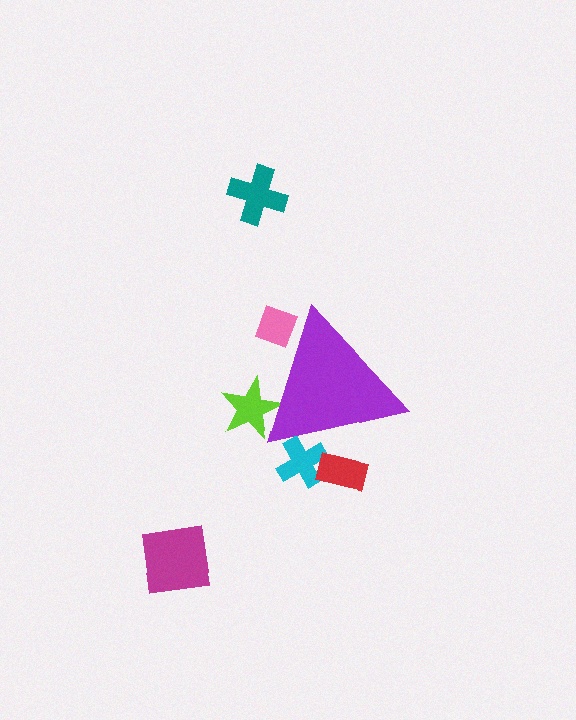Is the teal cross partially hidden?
No, the teal cross is fully visible.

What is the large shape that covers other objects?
A purple triangle.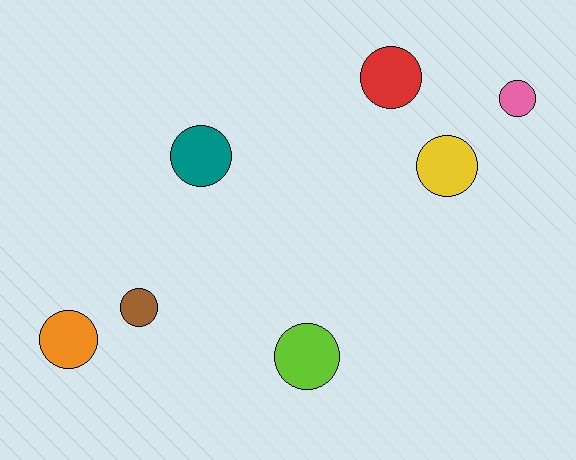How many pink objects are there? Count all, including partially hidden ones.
There is 1 pink object.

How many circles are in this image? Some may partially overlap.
There are 7 circles.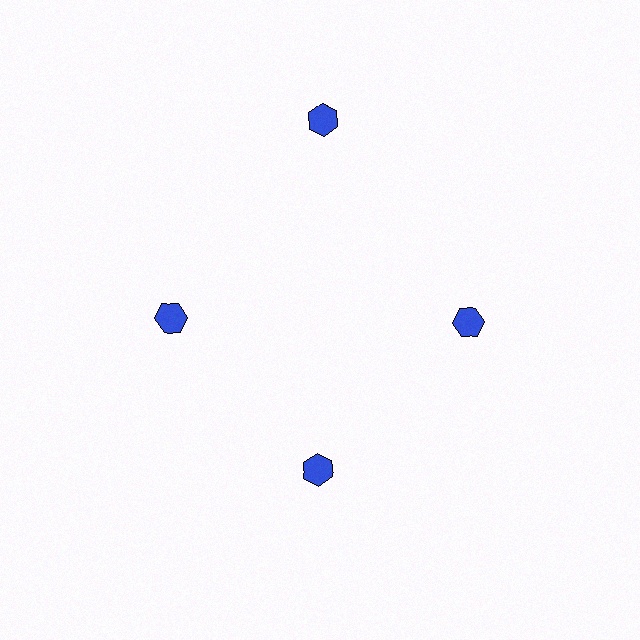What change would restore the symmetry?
The symmetry would be restored by moving it inward, back onto the ring so that all 4 hexagons sit at equal angles and equal distance from the center.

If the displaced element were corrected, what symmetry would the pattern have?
It would have 4-fold rotational symmetry — the pattern would map onto itself every 90 degrees.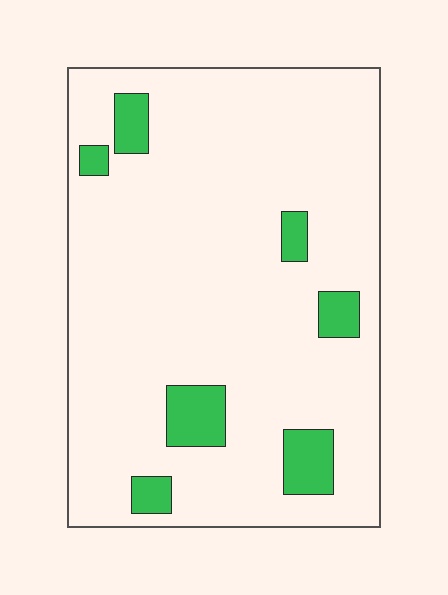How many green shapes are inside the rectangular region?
7.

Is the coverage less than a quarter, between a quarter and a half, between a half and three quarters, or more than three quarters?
Less than a quarter.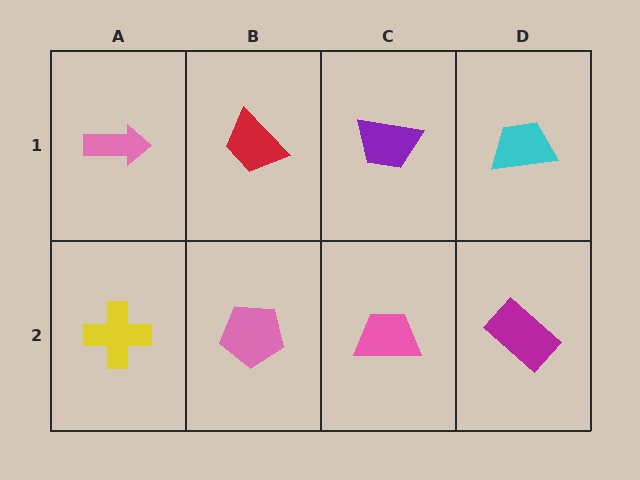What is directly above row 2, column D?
A cyan trapezoid.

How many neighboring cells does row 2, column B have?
3.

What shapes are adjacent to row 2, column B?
A red trapezoid (row 1, column B), a yellow cross (row 2, column A), a pink trapezoid (row 2, column C).